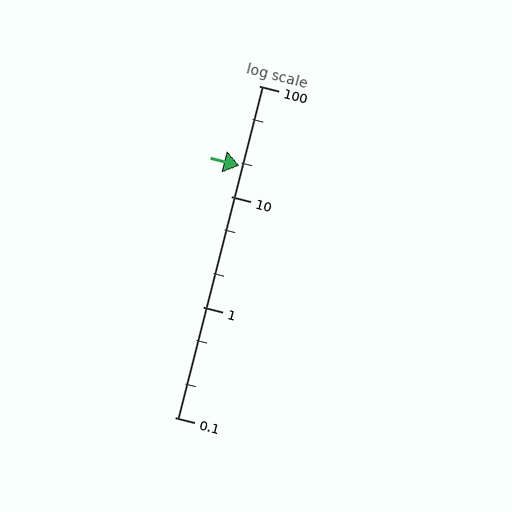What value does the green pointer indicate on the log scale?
The pointer indicates approximately 19.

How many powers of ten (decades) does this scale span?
The scale spans 3 decades, from 0.1 to 100.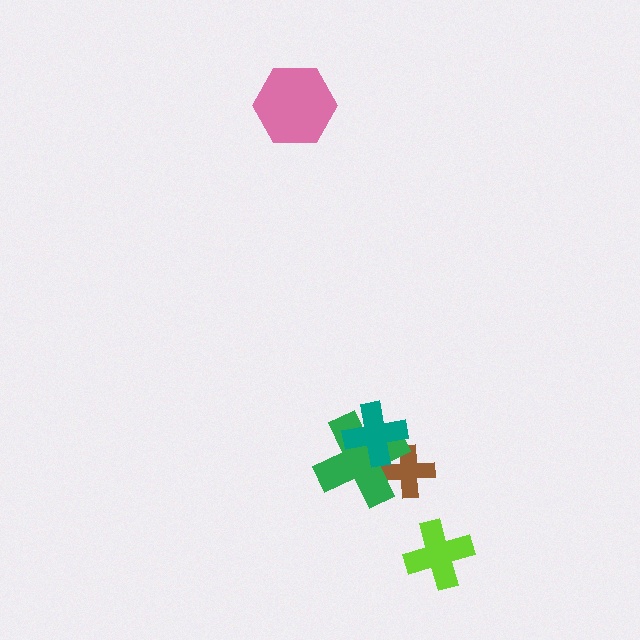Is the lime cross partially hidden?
No, no other shape covers it.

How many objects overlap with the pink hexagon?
0 objects overlap with the pink hexagon.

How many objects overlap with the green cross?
2 objects overlap with the green cross.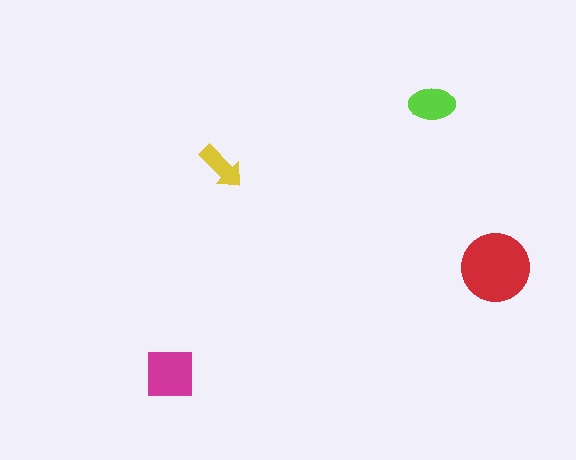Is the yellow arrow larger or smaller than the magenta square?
Smaller.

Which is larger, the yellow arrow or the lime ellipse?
The lime ellipse.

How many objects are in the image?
There are 4 objects in the image.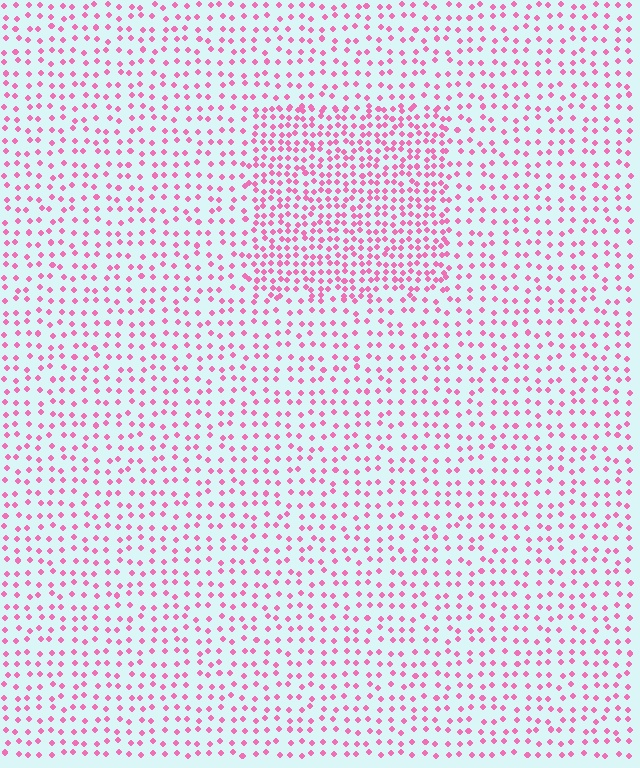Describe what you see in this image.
The image contains small pink elements arranged at two different densities. A rectangle-shaped region is visible where the elements are more densely packed than the surrounding area.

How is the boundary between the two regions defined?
The boundary is defined by a change in element density (approximately 1.9x ratio). All elements are the same color, size, and shape.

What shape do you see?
I see a rectangle.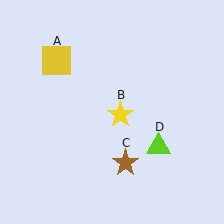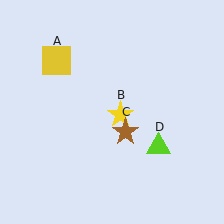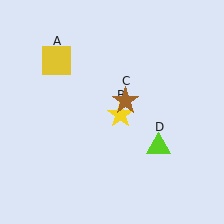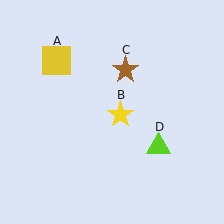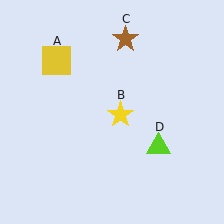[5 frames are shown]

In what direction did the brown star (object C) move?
The brown star (object C) moved up.